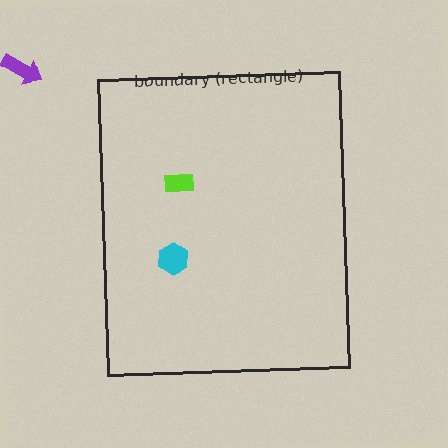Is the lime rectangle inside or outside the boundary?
Inside.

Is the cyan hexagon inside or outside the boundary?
Inside.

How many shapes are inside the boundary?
2 inside, 1 outside.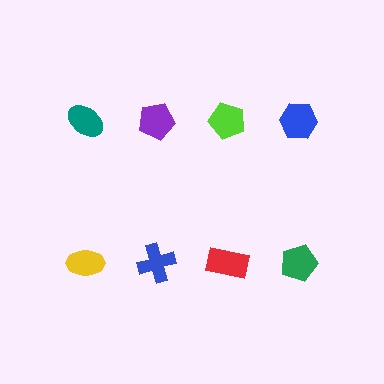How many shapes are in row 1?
4 shapes.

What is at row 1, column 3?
A lime pentagon.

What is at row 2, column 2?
A blue cross.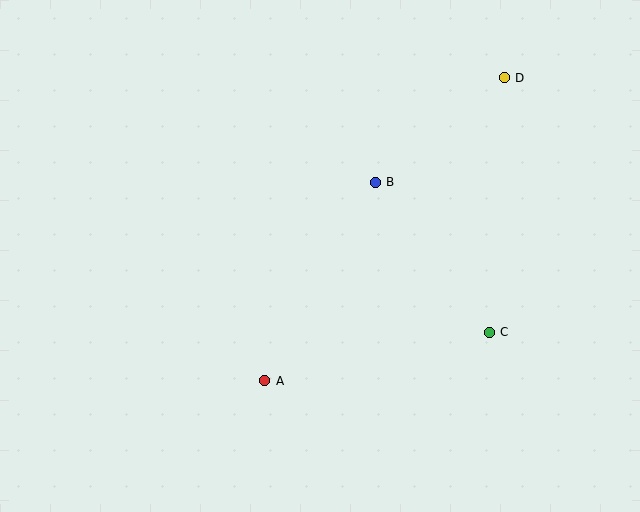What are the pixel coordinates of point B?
Point B is at (375, 182).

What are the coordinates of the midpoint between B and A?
The midpoint between B and A is at (320, 282).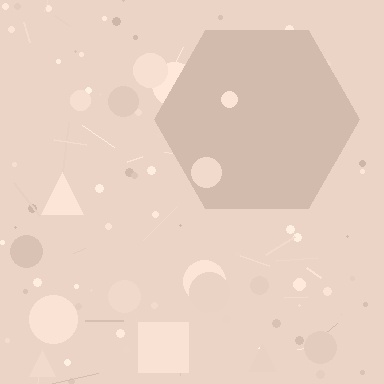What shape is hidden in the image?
A hexagon is hidden in the image.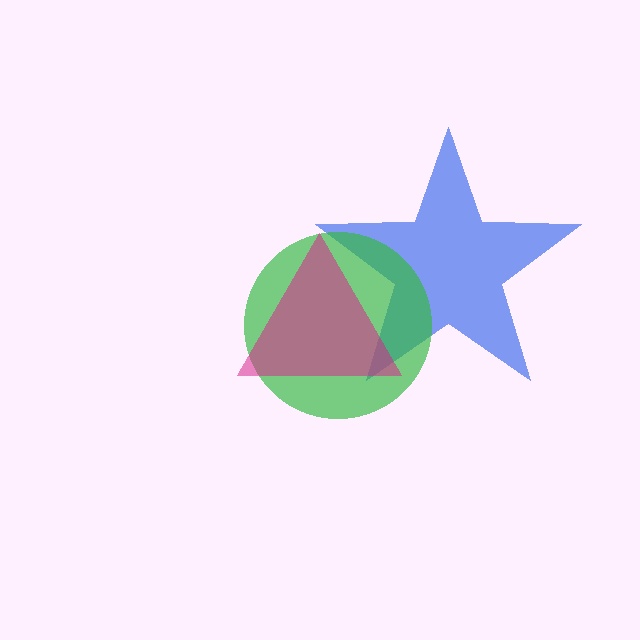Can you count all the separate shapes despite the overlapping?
Yes, there are 3 separate shapes.